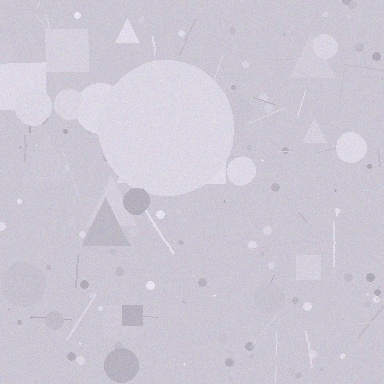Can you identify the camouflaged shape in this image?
The camouflaged shape is a circle.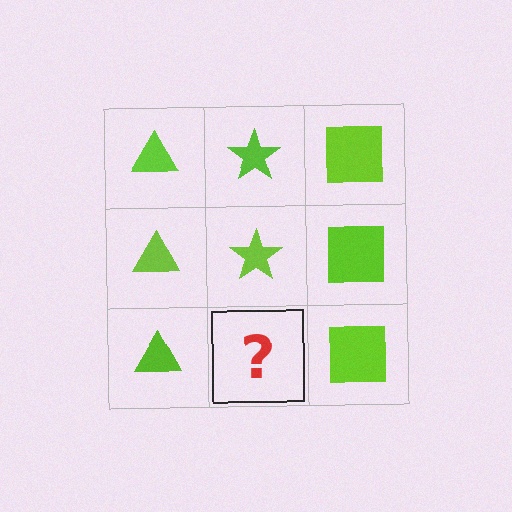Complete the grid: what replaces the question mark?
The question mark should be replaced with a lime star.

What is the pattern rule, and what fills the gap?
The rule is that each column has a consistent shape. The gap should be filled with a lime star.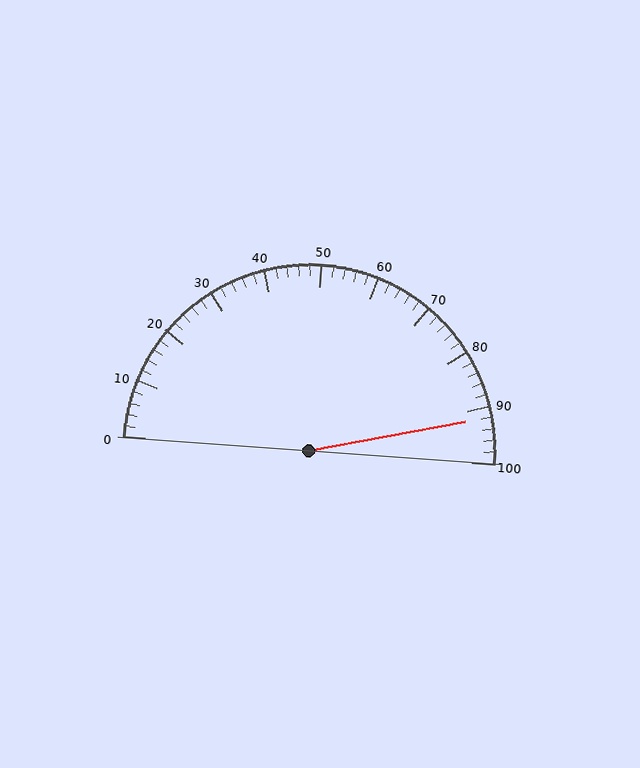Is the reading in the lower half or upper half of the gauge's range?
The reading is in the upper half of the range (0 to 100).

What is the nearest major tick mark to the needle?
The nearest major tick mark is 90.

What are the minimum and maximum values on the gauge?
The gauge ranges from 0 to 100.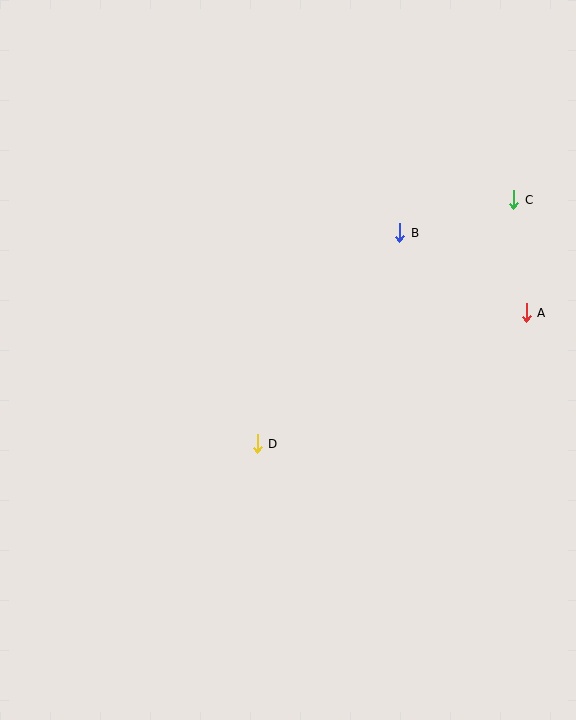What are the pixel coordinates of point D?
Point D is at (257, 444).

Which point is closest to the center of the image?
Point D at (257, 444) is closest to the center.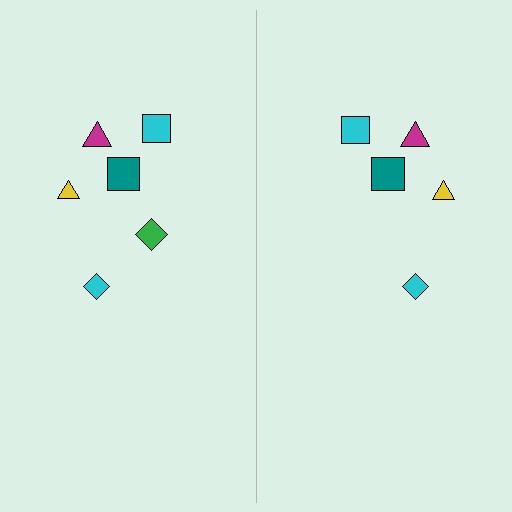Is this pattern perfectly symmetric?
No, the pattern is not perfectly symmetric. A green diamond is missing from the right side.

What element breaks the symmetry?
A green diamond is missing from the right side.